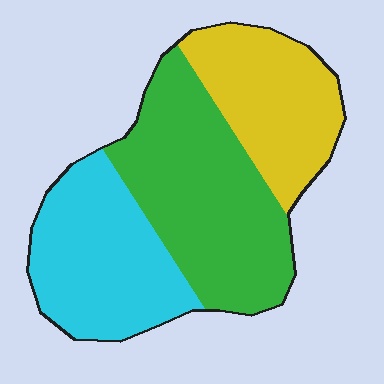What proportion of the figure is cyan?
Cyan covers roughly 30% of the figure.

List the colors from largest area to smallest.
From largest to smallest: green, cyan, yellow.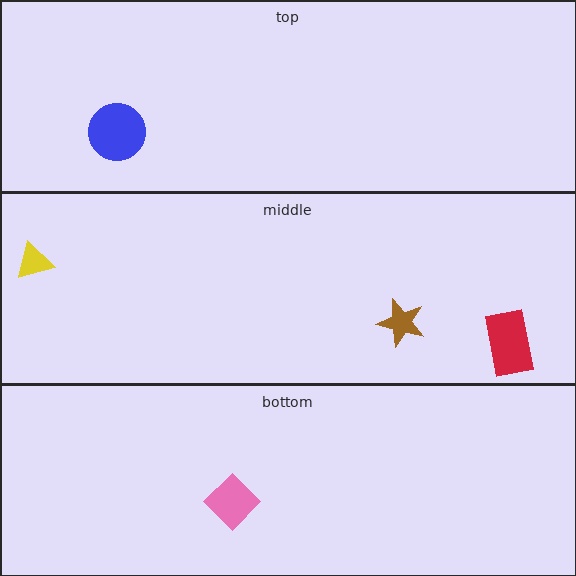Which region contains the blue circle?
The top region.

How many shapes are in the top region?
1.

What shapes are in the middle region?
The yellow triangle, the red rectangle, the brown star.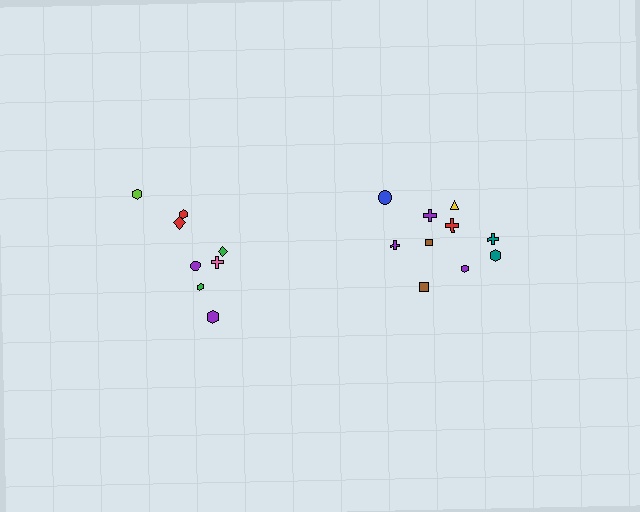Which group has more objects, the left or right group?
The right group.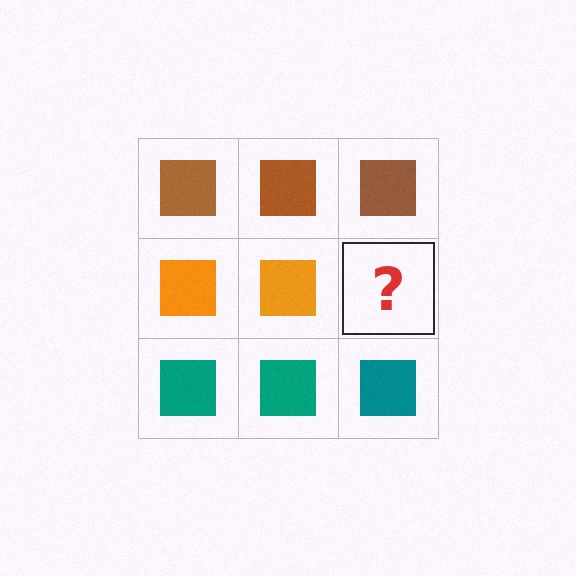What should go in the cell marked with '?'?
The missing cell should contain an orange square.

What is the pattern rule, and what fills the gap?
The rule is that each row has a consistent color. The gap should be filled with an orange square.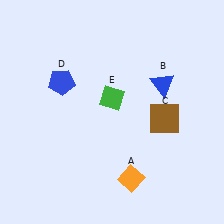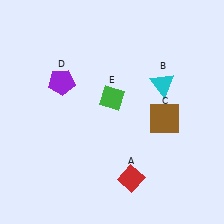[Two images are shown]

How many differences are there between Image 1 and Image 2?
There are 3 differences between the two images.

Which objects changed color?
A changed from orange to red. B changed from blue to cyan. D changed from blue to purple.